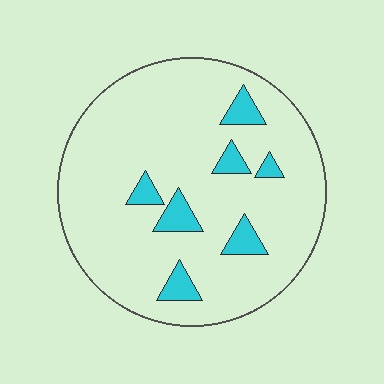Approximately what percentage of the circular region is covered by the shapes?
Approximately 10%.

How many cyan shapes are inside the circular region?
7.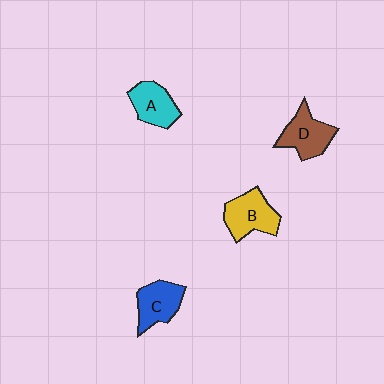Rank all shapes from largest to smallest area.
From largest to smallest: B (yellow), D (brown), C (blue), A (cyan).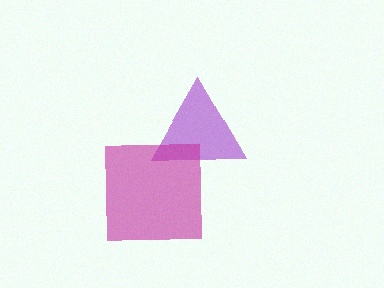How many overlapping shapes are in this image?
There are 2 overlapping shapes in the image.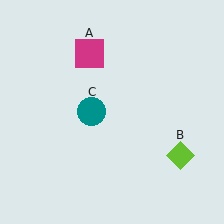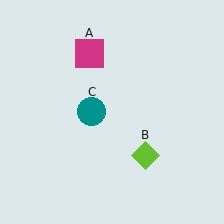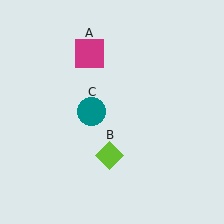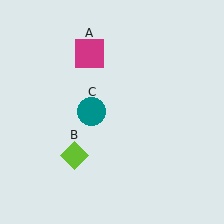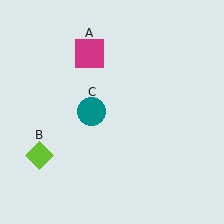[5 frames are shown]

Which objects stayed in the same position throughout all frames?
Magenta square (object A) and teal circle (object C) remained stationary.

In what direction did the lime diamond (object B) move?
The lime diamond (object B) moved left.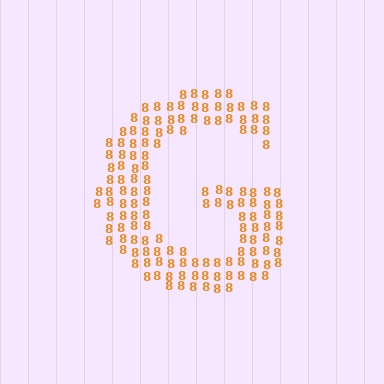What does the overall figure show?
The overall figure shows the letter G.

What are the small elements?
The small elements are digit 8's.